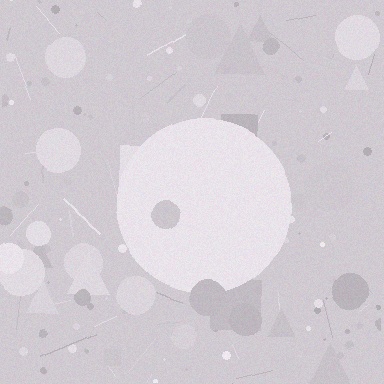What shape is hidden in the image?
A circle is hidden in the image.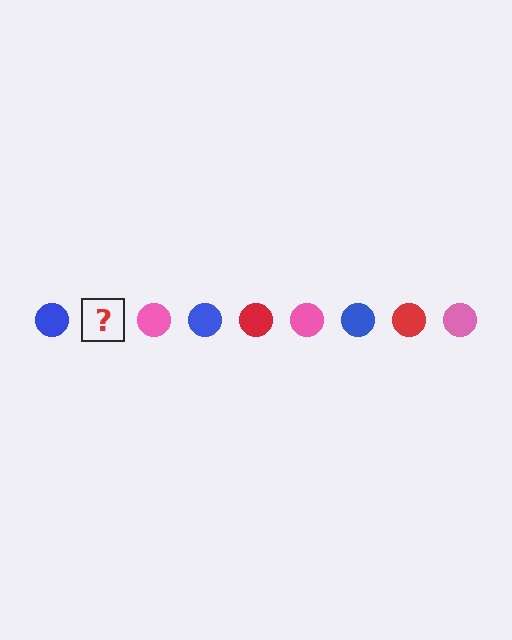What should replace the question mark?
The question mark should be replaced with a red circle.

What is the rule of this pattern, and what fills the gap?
The rule is that the pattern cycles through blue, red, pink circles. The gap should be filled with a red circle.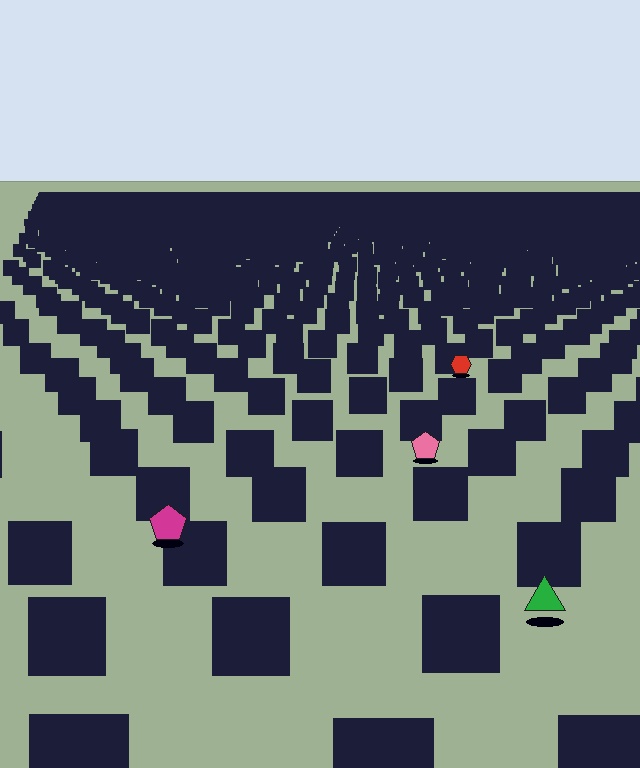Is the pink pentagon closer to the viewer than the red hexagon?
Yes. The pink pentagon is closer — you can tell from the texture gradient: the ground texture is coarser near it.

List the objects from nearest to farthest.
From nearest to farthest: the green triangle, the magenta pentagon, the pink pentagon, the red hexagon.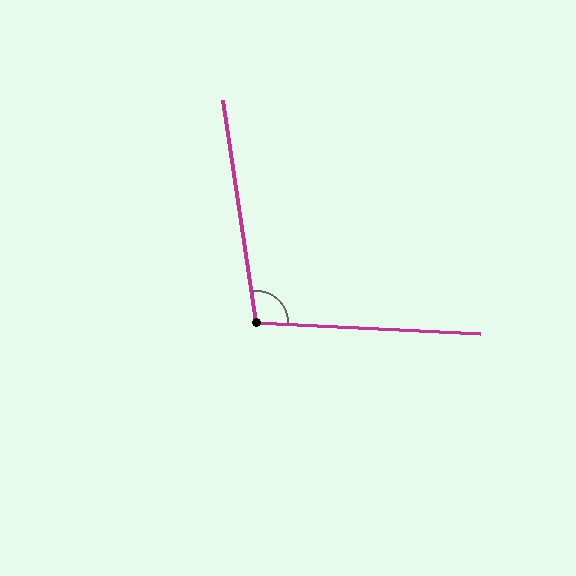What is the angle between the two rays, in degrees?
Approximately 101 degrees.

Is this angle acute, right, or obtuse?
It is obtuse.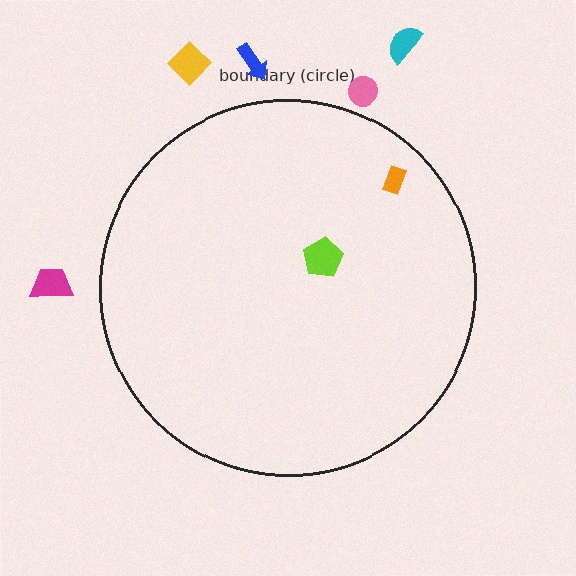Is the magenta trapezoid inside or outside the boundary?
Outside.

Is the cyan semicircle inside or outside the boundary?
Outside.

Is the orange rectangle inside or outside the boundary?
Inside.